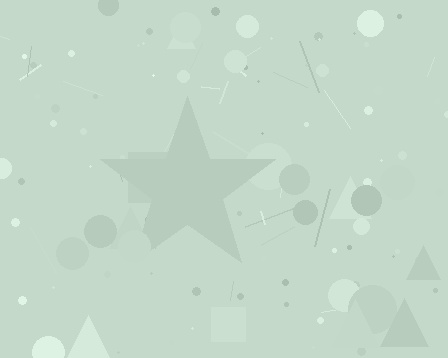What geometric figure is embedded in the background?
A star is embedded in the background.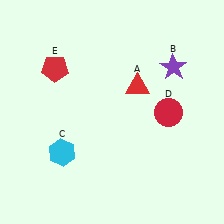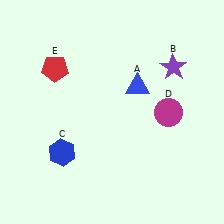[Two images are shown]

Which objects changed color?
A changed from red to blue. C changed from cyan to blue. D changed from red to magenta.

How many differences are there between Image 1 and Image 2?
There are 3 differences between the two images.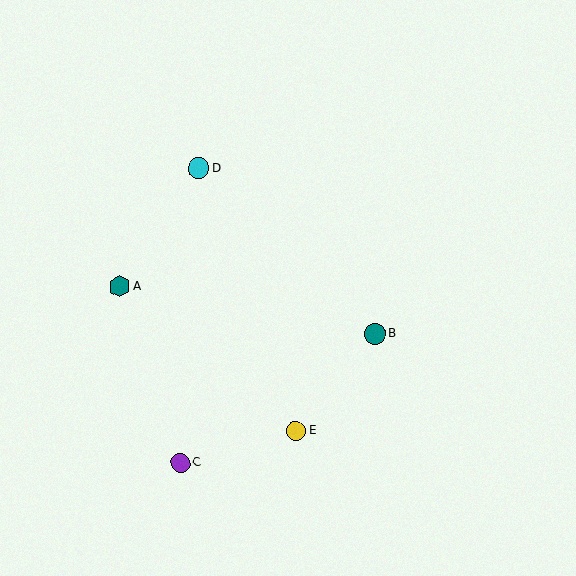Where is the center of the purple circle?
The center of the purple circle is at (180, 463).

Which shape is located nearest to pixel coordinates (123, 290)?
The teal hexagon (labeled A) at (119, 286) is nearest to that location.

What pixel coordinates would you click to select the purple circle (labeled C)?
Click at (180, 463) to select the purple circle C.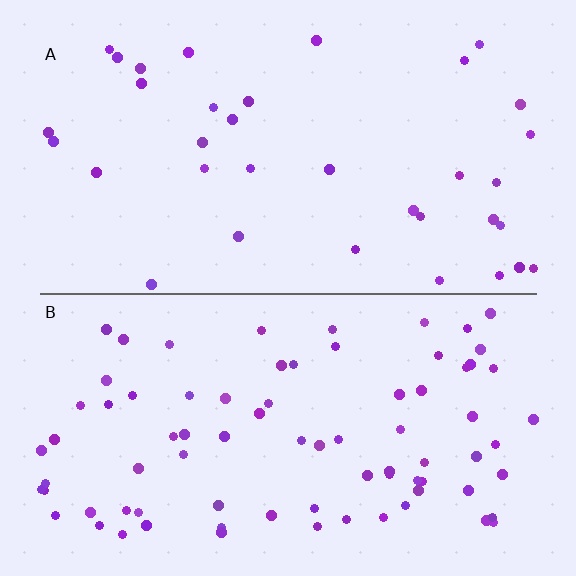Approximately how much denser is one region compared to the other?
Approximately 2.3× — region B over region A.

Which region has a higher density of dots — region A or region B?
B (the bottom).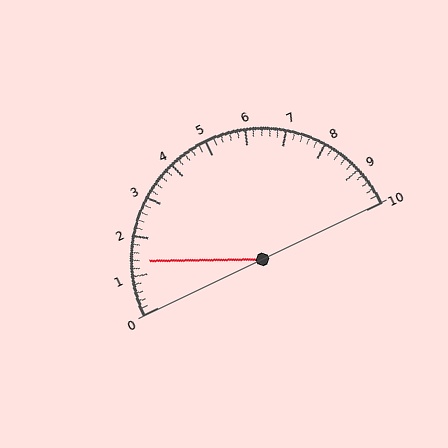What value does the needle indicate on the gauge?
The needle indicates approximately 1.4.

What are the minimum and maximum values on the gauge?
The gauge ranges from 0 to 10.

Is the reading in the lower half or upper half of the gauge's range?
The reading is in the lower half of the range (0 to 10).